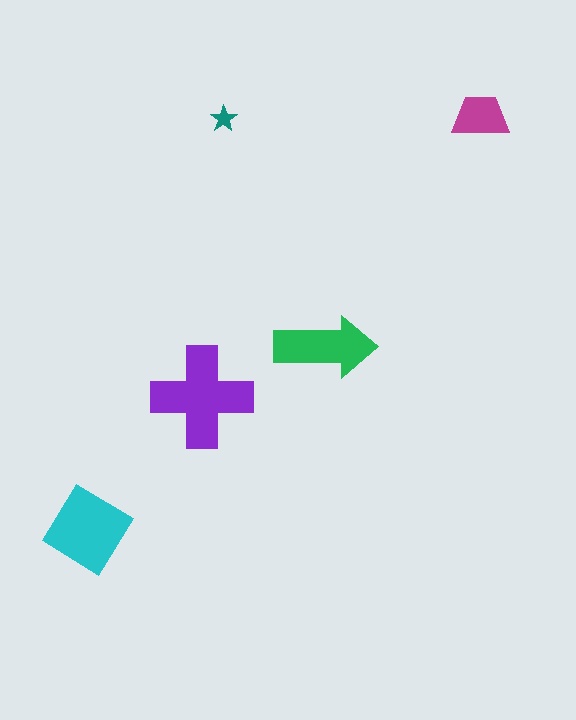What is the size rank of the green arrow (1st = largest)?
3rd.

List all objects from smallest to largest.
The teal star, the magenta trapezoid, the green arrow, the cyan diamond, the purple cross.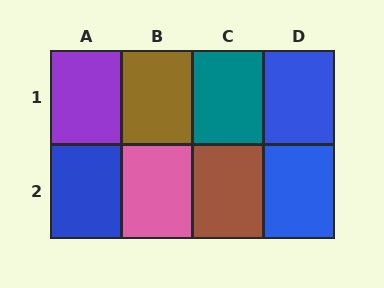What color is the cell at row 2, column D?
Blue.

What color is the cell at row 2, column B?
Pink.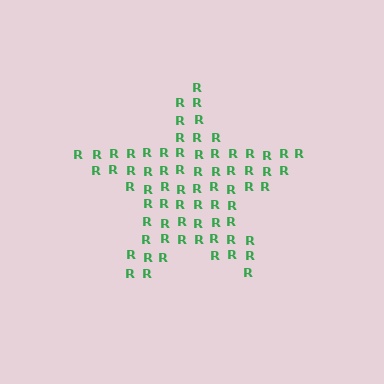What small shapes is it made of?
It is made of small letter R's.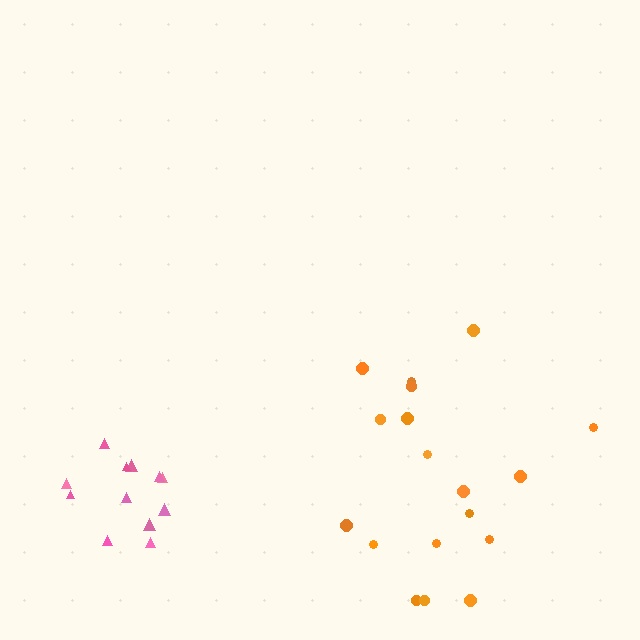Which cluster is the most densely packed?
Pink.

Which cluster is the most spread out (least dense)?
Orange.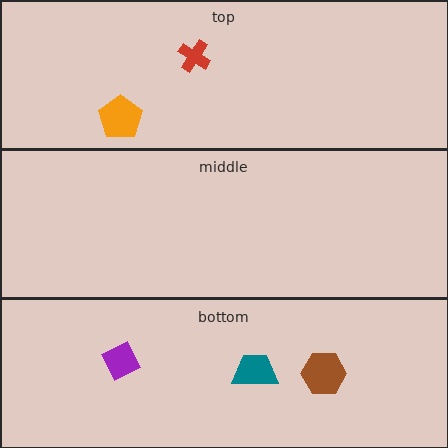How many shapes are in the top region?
2.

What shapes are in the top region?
The orange pentagon, the red cross.